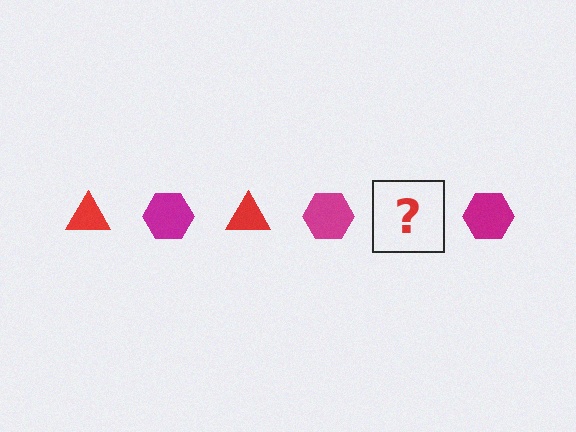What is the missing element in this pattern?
The missing element is a red triangle.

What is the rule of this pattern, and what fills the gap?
The rule is that the pattern alternates between red triangle and magenta hexagon. The gap should be filled with a red triangle.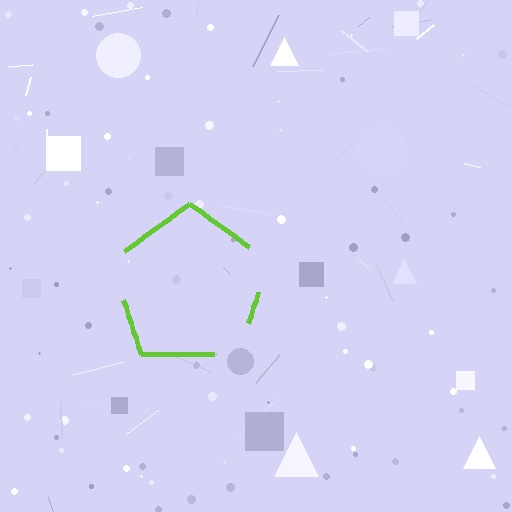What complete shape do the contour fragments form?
The contour fragments form a pentagon.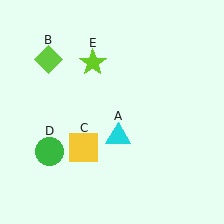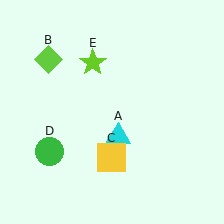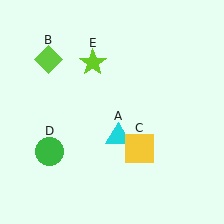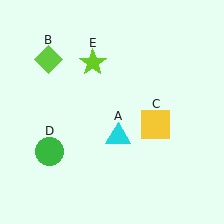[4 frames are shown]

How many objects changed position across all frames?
1 object changed position: yellow square (object C).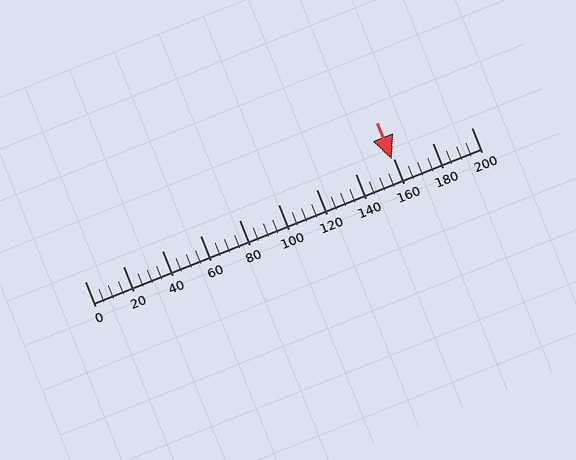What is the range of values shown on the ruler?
The ruler shows values from 0 to 200.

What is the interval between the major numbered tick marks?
The major tick marks are spaced 20 units apart.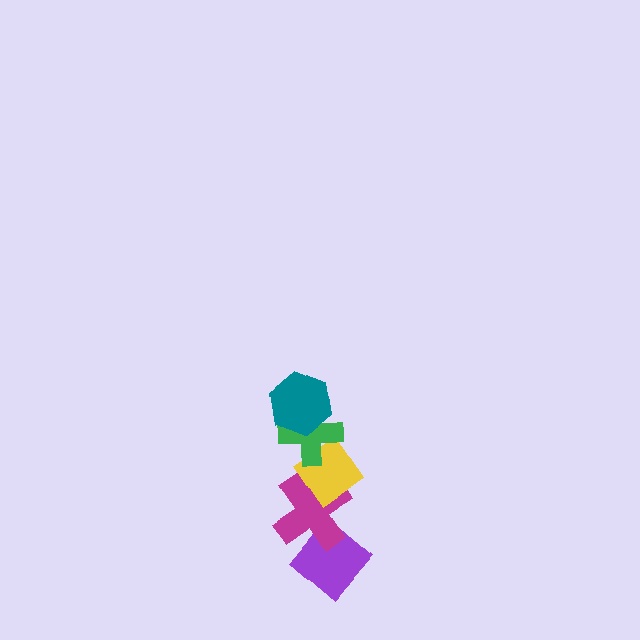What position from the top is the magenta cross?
The magenta cross is 4th from the top.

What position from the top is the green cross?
The green cross is 2nd from the top.